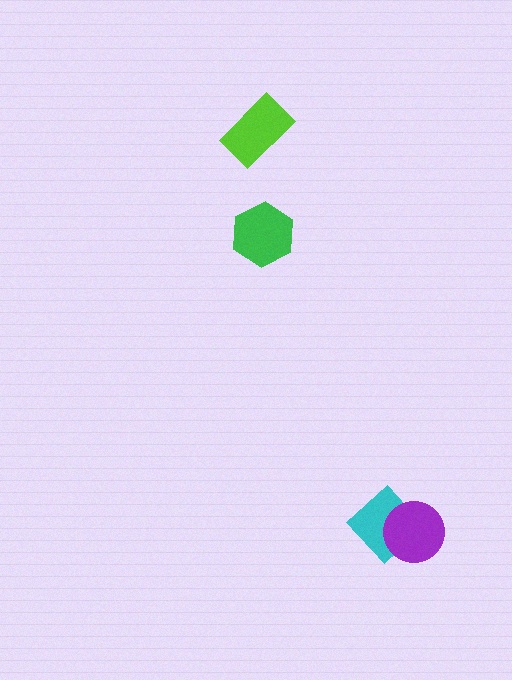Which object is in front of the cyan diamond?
The purple circle is in front of the cyan diamond.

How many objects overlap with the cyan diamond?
1 object overlaps with the cyan diamond.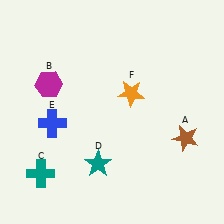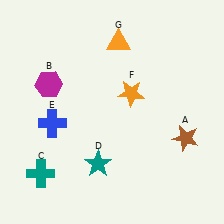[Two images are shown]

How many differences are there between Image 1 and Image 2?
There is 1 difference between the two images.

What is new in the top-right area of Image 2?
An orange triangle (G) was added in the top-right area of Image 2.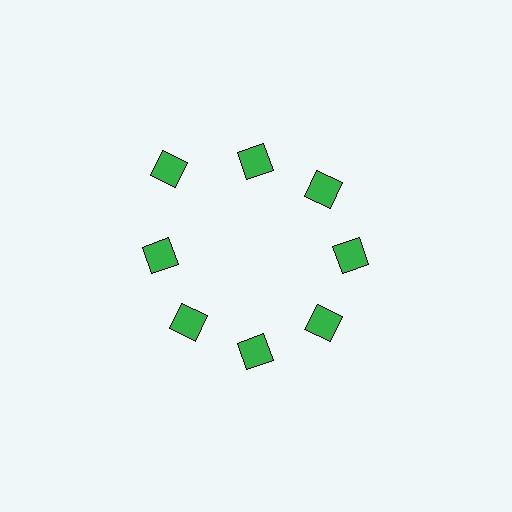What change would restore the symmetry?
The symmetry would be restored by moving it inward, back onto the ring so that all 8 squares sit at equal angles and equal distance from the center.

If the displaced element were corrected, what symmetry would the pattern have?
It would have 8-fold rotational symmetry — the pattern would map onto itself every 45 degrees.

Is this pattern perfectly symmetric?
No. The 8 green squares are arranged in a ring, but one element near the 10 o'clock position is pushed outward from the center, breaking the 8-fold rotational symmetry.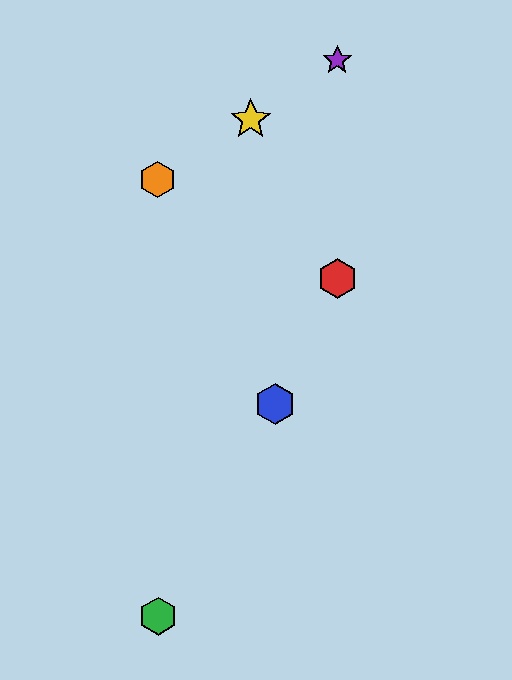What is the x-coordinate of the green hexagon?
The green hexagon is at x≈158.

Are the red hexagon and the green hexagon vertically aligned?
No, the red hexagon is at x≈337 and the green hexagon is at x≈158.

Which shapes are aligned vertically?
The red hexagon, the purple star are aligned vertically.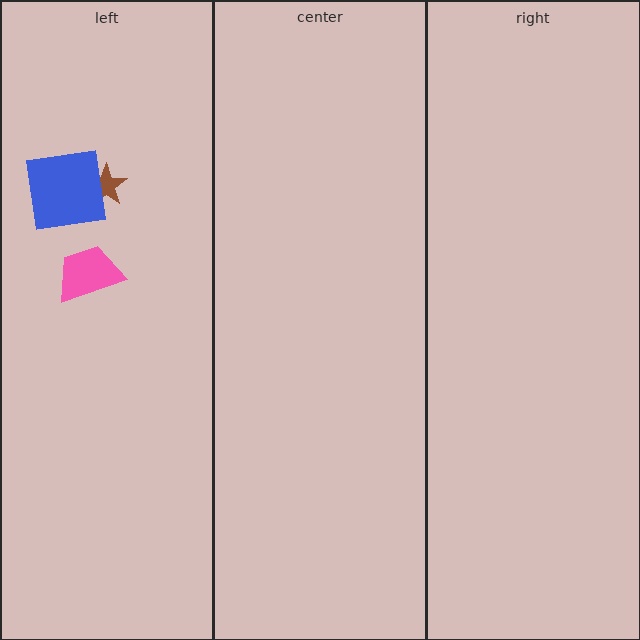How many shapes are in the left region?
3.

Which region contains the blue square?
The left region.